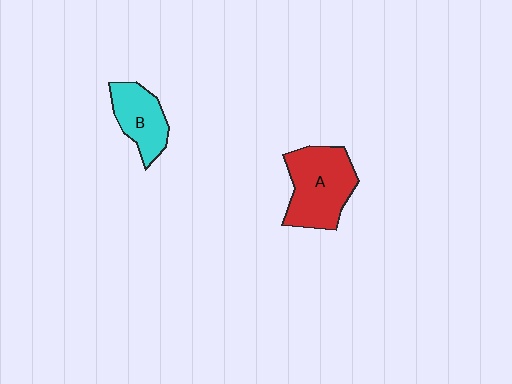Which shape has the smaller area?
Shape B (cyan).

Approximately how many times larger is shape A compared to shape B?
Approximately 1.5 times.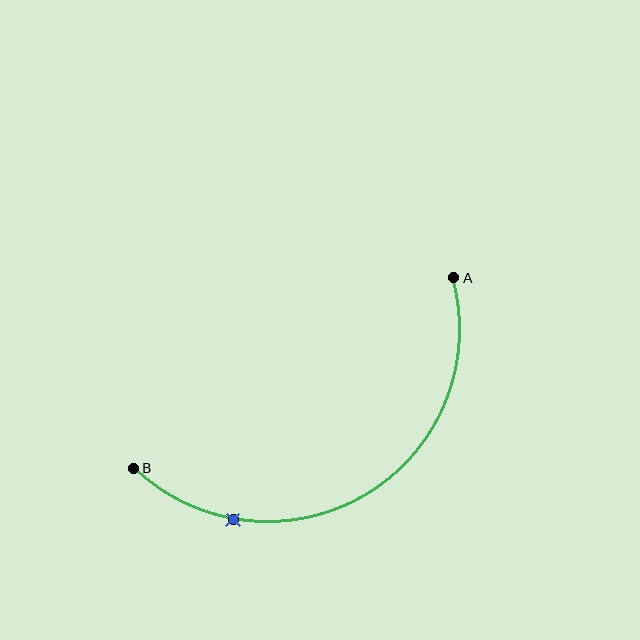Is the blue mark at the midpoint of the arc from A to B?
No. The blue mark lies on the arc but is closer to endpoint B. The arc midpoint would be at the point on the curve equidistant along the arc from both A and B.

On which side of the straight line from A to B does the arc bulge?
The arc bulges below the straight line connecting A and B.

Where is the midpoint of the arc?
The arc midpoint is the point on the curve farthest from the straight line joining A and B. It sits below that line.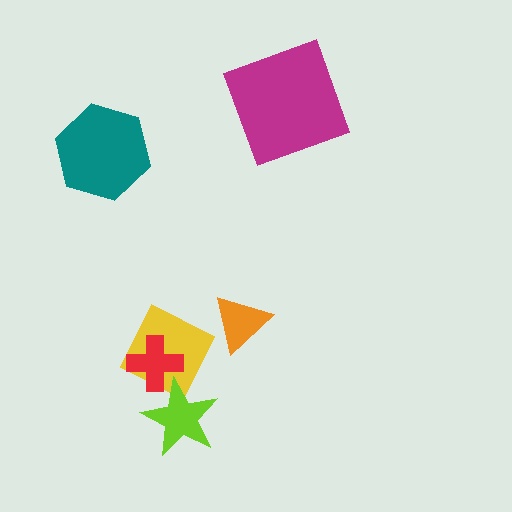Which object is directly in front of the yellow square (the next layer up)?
The lime star is directly in front of the yellow square.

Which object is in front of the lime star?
The red cross is in front of the lime star.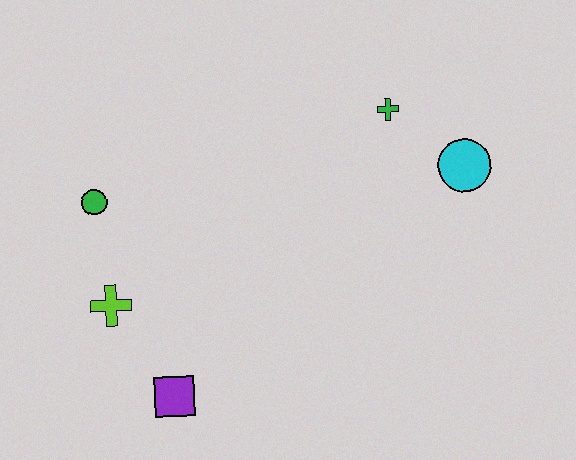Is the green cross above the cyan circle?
Yes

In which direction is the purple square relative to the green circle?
The purple square is below the green circle.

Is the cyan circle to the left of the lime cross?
No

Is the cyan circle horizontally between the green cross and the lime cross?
No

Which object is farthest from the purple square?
The cyan circle is farthest from the purple square.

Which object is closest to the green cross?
The cyan circle is closest to the green cross.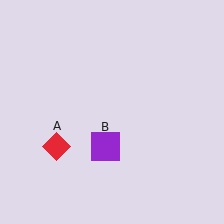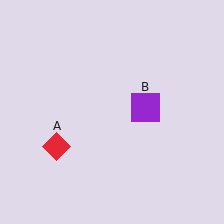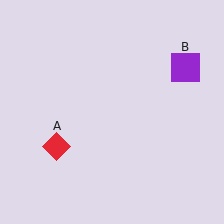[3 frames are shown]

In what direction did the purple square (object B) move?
The purple square (object B) moved up and to the right.